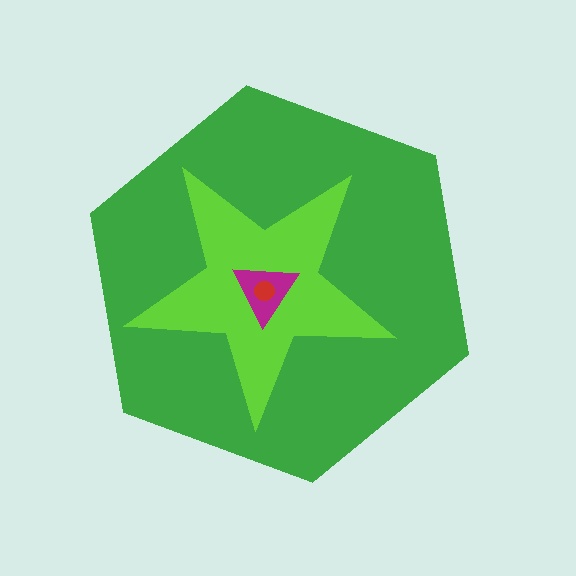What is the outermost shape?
The green hexagon.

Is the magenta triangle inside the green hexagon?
Yes.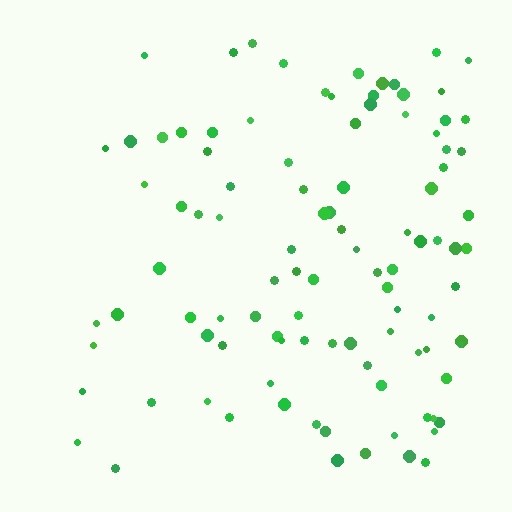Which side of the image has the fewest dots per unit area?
The left.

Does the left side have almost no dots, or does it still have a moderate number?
Still a moderate number, just noticeably fewer than the right.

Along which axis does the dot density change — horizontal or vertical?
Horizontal.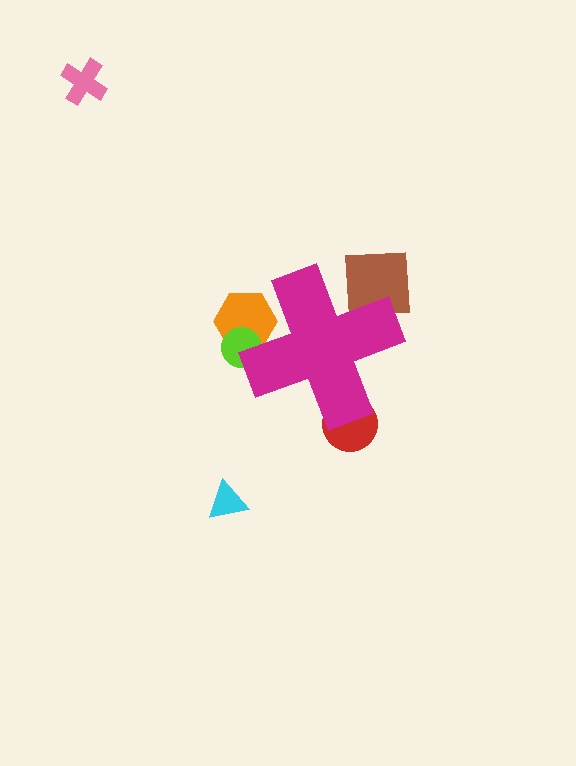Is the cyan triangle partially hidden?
No, the cyan triangle is fully visible.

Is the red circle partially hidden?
Yes, the red circle is partially hidden behind the magenta cross.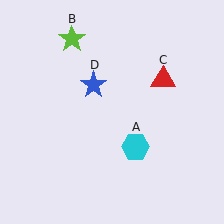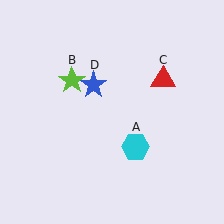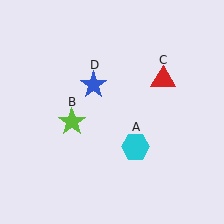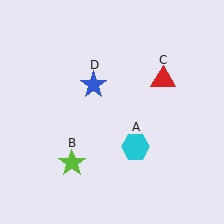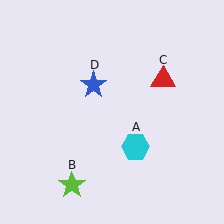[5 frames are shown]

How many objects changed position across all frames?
1 object changed position: lime star (object B).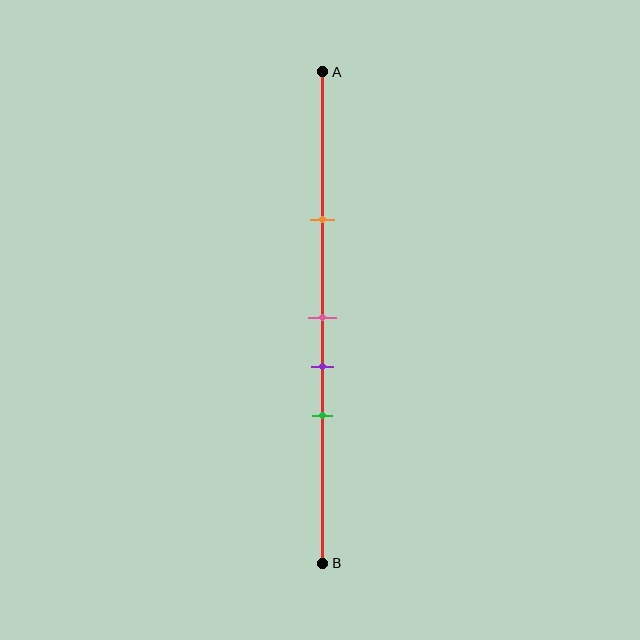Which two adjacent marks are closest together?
The pink and purple marks are the closest adjacent pair.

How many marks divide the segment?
There are 4 marks dividing the segment.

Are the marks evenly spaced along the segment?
No, the marks are not evenly spaced.